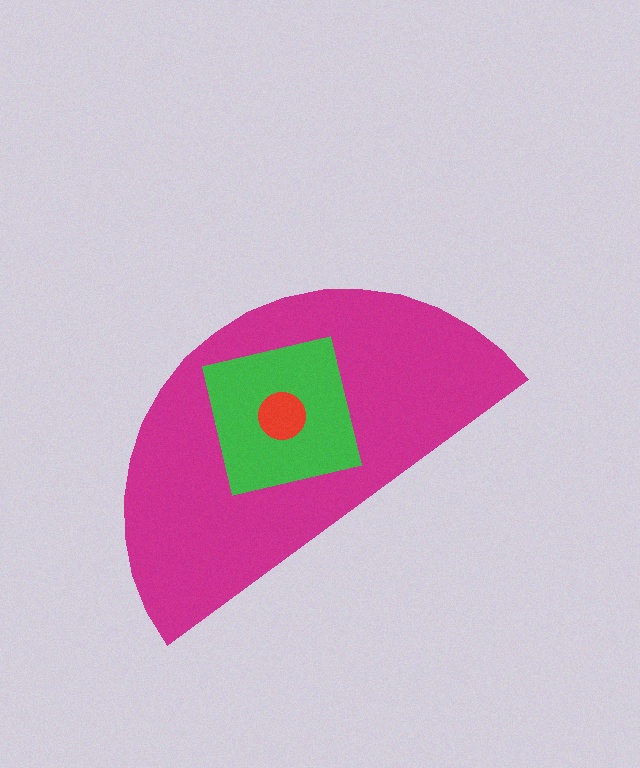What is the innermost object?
The red circle.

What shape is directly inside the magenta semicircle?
The green square.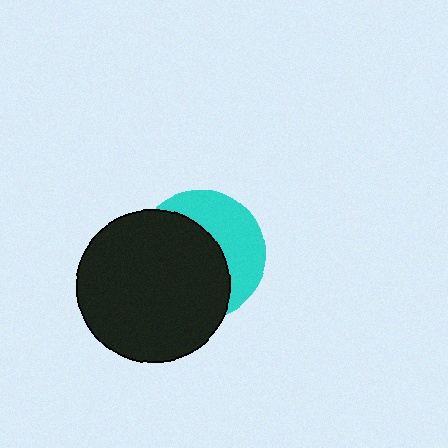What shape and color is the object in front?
The object in front is a black circle.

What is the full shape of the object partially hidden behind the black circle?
The partially hidden object is a cyan circle.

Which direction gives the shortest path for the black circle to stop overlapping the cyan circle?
Moving left gives the shortest separation.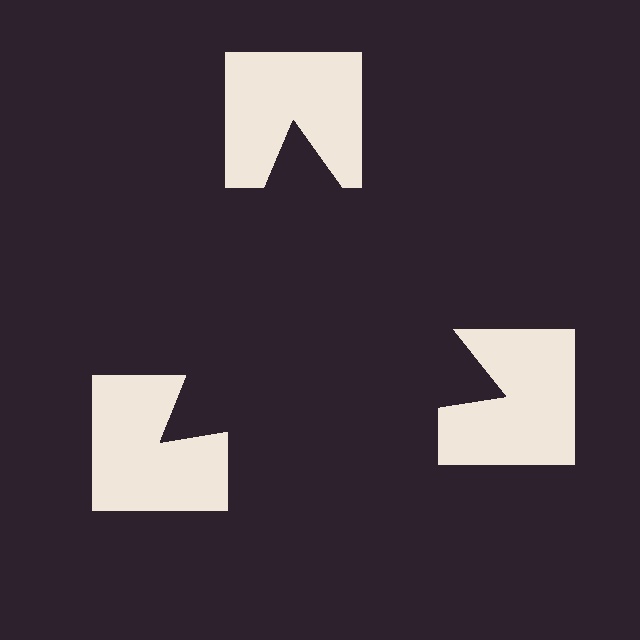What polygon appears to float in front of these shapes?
An illusory triangle — its edges are inferred from the aligned wedge cuts in the notched squares, not physically drawn.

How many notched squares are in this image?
There are 3 — one at each vertex of the illusory triangle.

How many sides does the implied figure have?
3 sides.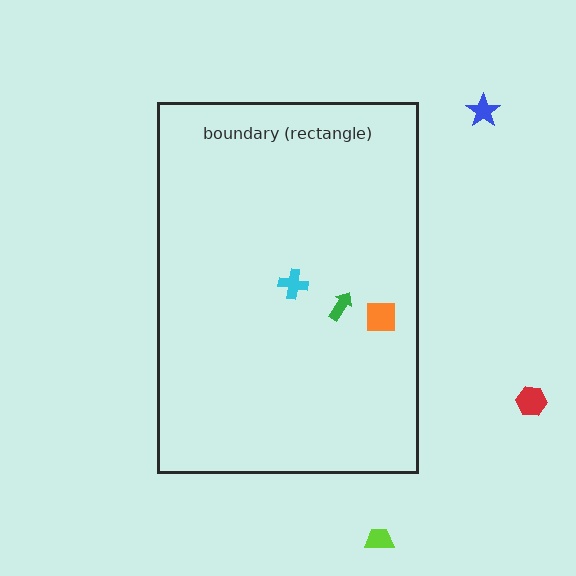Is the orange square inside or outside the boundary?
Inside.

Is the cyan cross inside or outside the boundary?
Inside.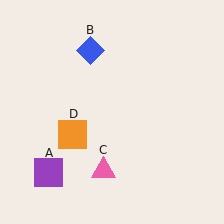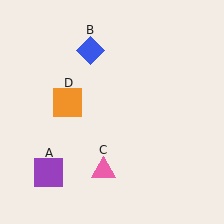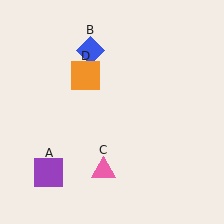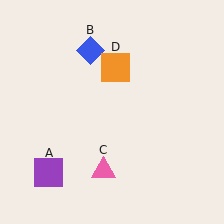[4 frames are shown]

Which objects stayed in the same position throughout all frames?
Purple square (object A) and blue diamond (object B) and pink triangle (object C) remained stationary.